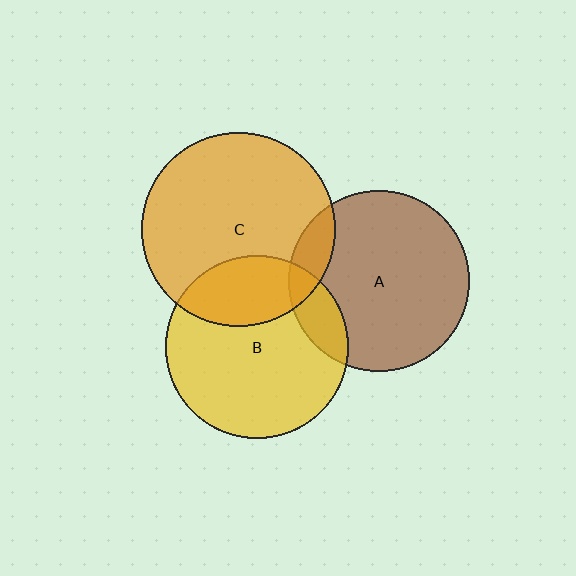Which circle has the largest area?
Circle C (orange).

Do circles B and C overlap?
Yes.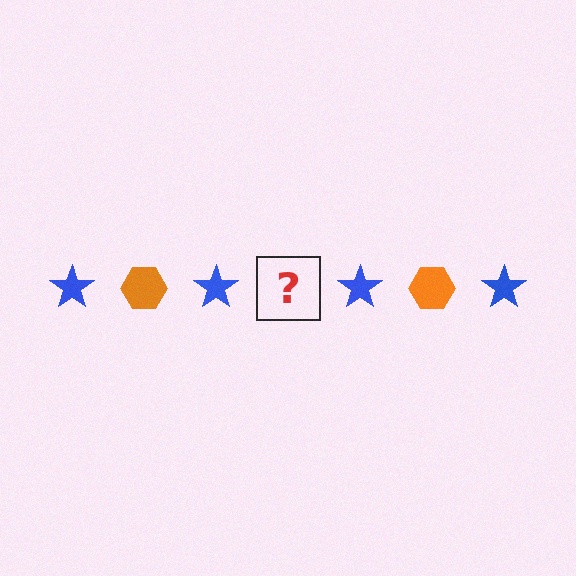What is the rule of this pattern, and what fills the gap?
The rule is that the pattern alternates between blue star and orange hexagon. The gap should be filled with an orange hexagon.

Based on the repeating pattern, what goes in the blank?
The blank should be an orange hexagon.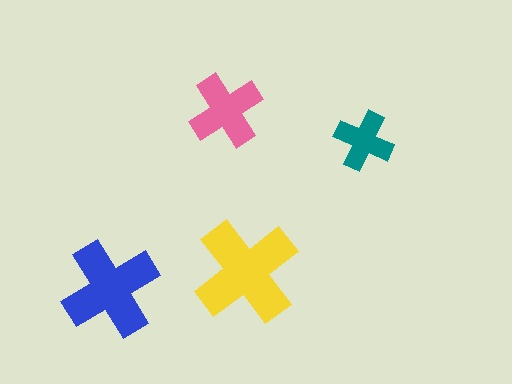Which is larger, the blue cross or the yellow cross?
The yellow one.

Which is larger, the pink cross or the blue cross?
The blue one.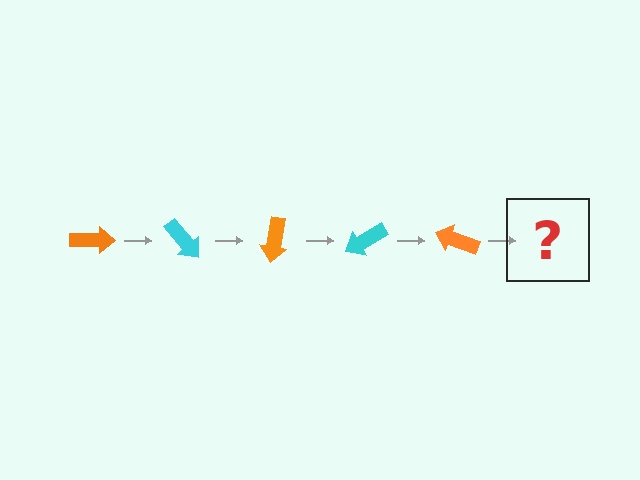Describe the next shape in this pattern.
It should be a cyan arrow, rotated 250 degrees from the start.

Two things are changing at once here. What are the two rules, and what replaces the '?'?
The two rules are that it rotates 50 degrees each step and the color cycles through orange and cyan. The '?' should be a cyan arrow, rotated 250 degrees from the start.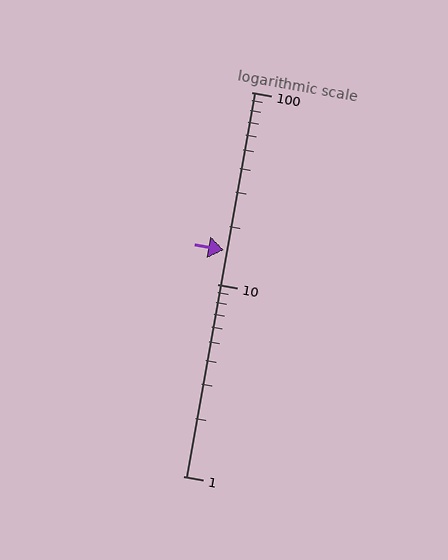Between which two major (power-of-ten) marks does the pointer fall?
The pointer is between 10 and 100.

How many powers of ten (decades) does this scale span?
The scale spans 2 decades, from 1 to 100.